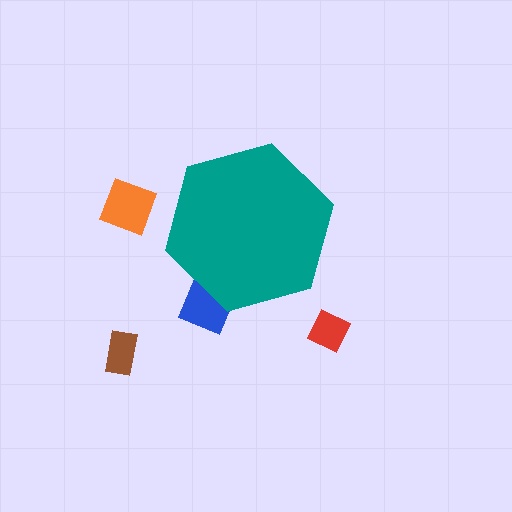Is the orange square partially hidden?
No, the orange square is fully visible.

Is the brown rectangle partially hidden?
No, the brown rectangle is fully visible.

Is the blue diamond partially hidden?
Yes, the blue diamond is partially hidden behind the teal hexagon.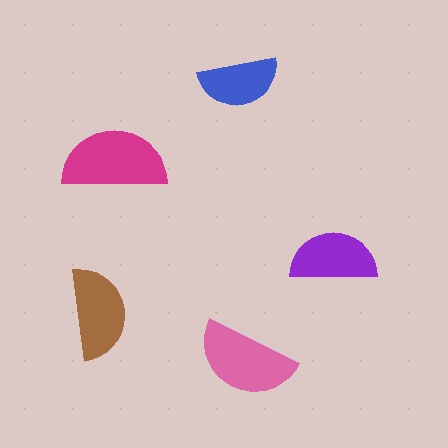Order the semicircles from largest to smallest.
the magenta one, the pink one, the brown one, the purple one, the blue one.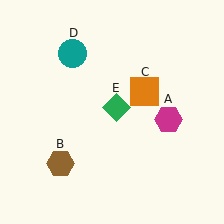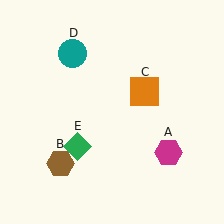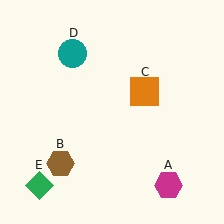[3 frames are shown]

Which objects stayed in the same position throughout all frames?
Brown hexagon (object B) and orange square (object C) and teal circle (object D) remained stationary.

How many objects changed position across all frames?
2 objects changed position: magenta hexagon (object A), green diamond (object E).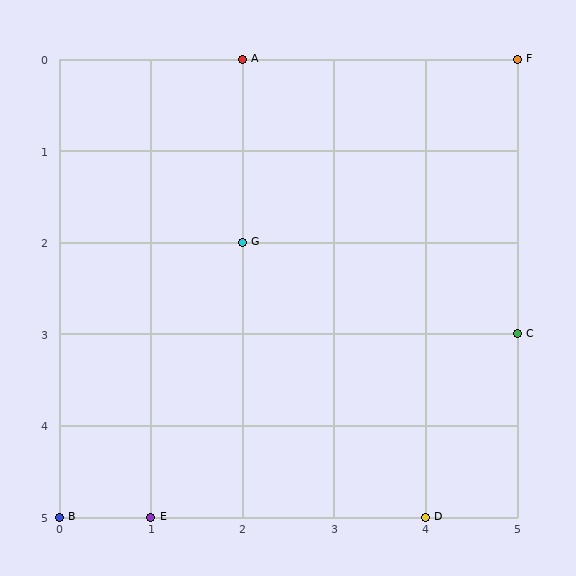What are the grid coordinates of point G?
Point G is at grid coordinates (2, 2).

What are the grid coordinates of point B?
Point B is at grid coordinates (0, 5).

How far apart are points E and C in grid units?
Points E and C are 4 columns and 2 rows apart (about 4.5 grid units diagonally).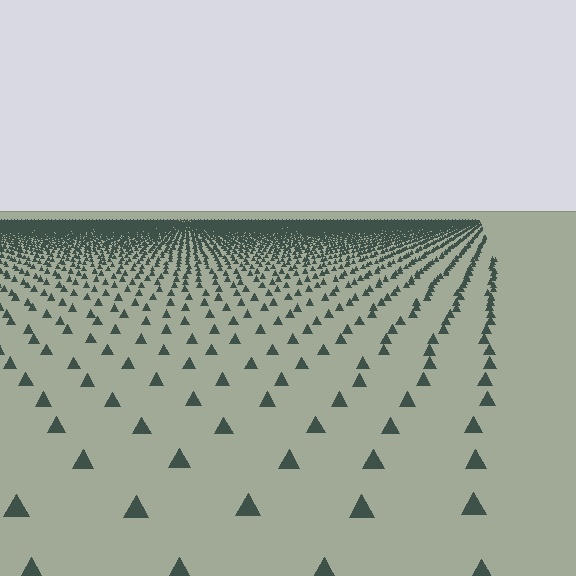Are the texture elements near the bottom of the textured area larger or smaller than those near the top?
Larger. Near the bottom, elements are closer to the viewer and appear at a bigger on-screen size.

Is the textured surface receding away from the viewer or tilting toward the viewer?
The surface is receding away from the viewer. Texture elements get smaller and denser toward the top.